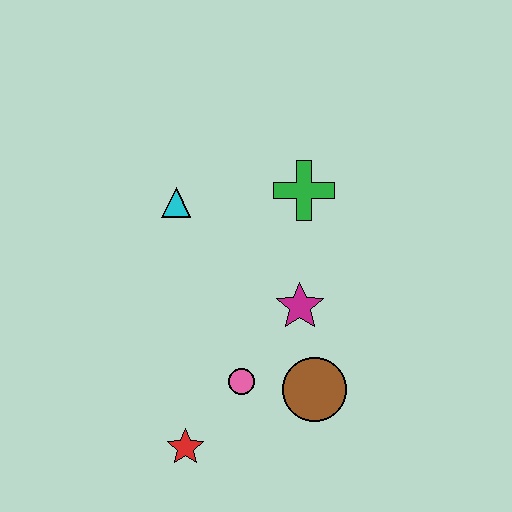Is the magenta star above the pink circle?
Yes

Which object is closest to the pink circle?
The brown circle is closest to the pink circle.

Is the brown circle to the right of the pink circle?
Yes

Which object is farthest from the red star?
The green cross is farthest from the red star.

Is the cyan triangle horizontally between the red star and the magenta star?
No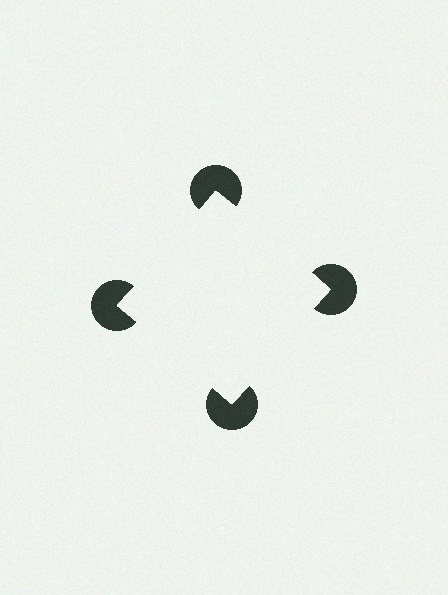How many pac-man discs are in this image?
There are 4 — one at each vertex of the illusory square.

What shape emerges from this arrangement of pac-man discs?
An illusory square — its edges are inferred from the aligned wedge cuts in the pac-man discs, not physically drawn.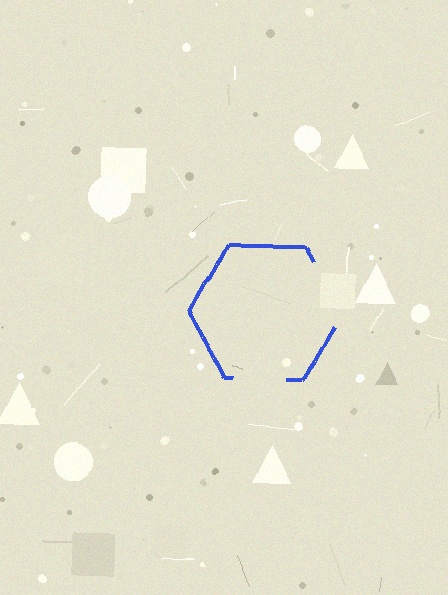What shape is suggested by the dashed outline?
The dashed outline suggests a hexagon.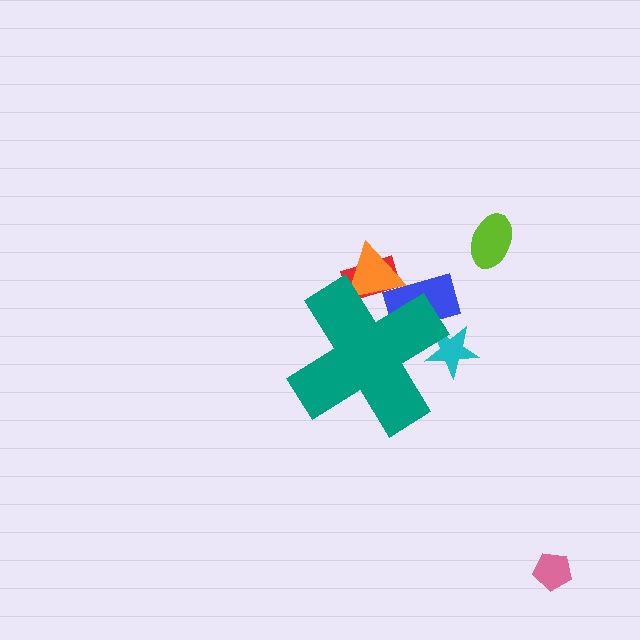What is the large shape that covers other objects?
A teal cross.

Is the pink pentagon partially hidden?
No, the pink pentagon is fully visible.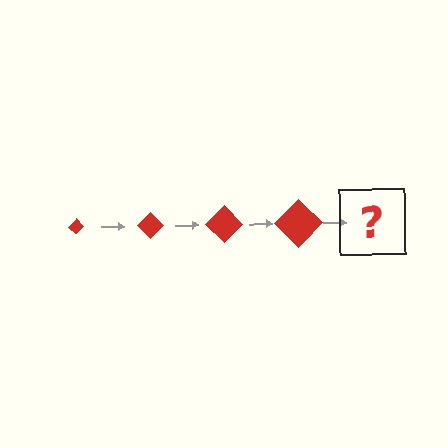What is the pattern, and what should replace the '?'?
The pattern is that the diamond gets progressively larger each step. The '?' should be a red diamond, larger than the previous one.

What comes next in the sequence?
The next element should be a red diamond, larger than the previous one.